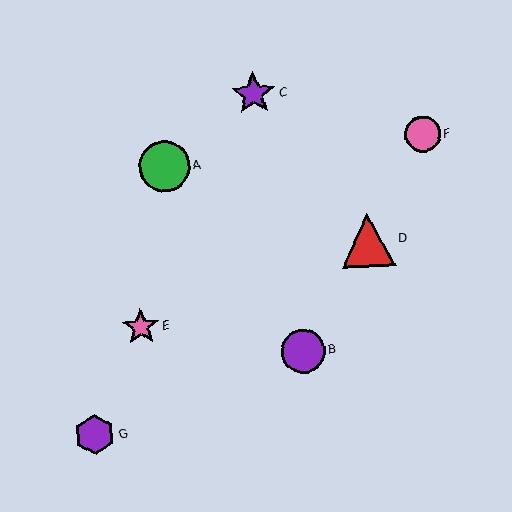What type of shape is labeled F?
Shape F is a pink circle.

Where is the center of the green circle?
The center of the green circle is at (164, 166).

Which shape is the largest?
The red triangle (labeled D) is the largest.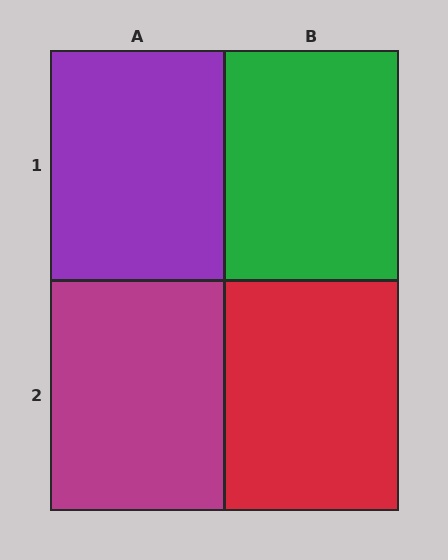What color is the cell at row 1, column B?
Green.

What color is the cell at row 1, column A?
Purple.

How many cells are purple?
1 cell is purple.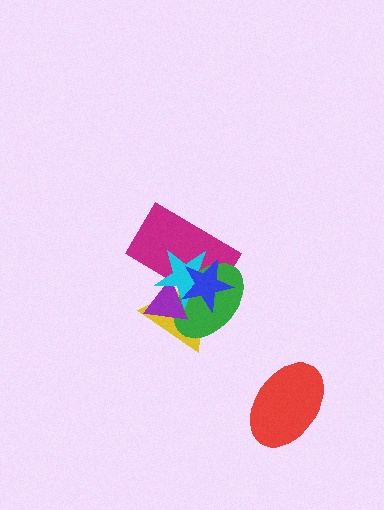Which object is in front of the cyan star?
The blue star is in front of the cyan star.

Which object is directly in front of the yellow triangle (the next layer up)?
The magenta rectangle is directly in front of the yellow triangle.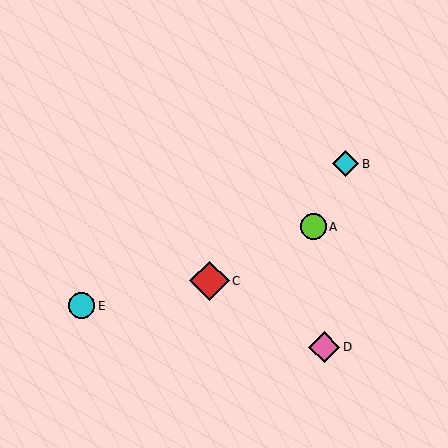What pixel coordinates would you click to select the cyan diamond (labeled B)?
Click at (345, 164) to select the cyan diamond B.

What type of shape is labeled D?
Shape D is a pink diamond.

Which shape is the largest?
The red diamond (labeled C) is the largest.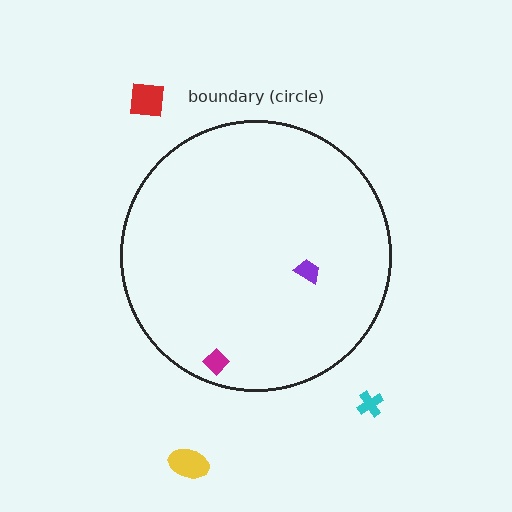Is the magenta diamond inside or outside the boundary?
Inside.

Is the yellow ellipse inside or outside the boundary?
Outside.